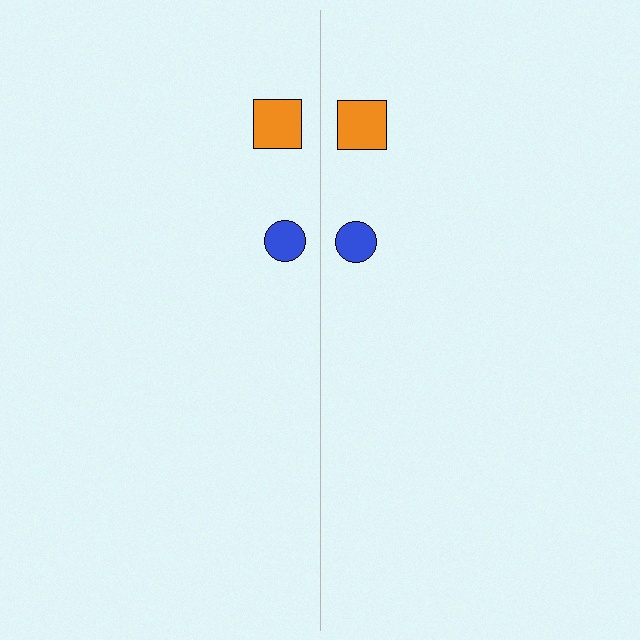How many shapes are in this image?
There are 4 shapes in this image.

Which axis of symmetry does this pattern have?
The pattern has a vertical axis of symmetry running through the center of the image.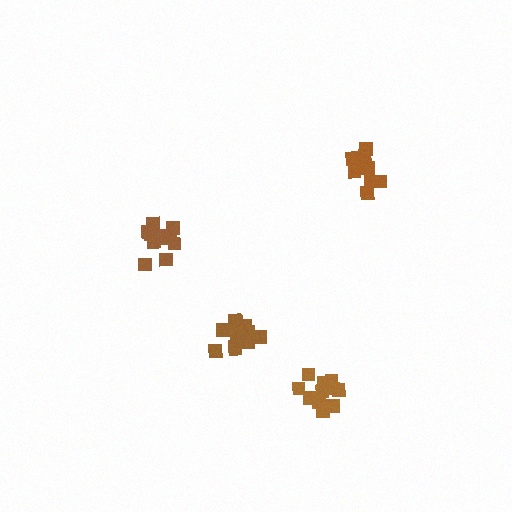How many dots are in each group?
Group 1: 11 dots, Group 2: 11 dots, Group 3: 13 dots, Group 4: 12 dots (47 total).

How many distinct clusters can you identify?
There are 4 distinct clusters.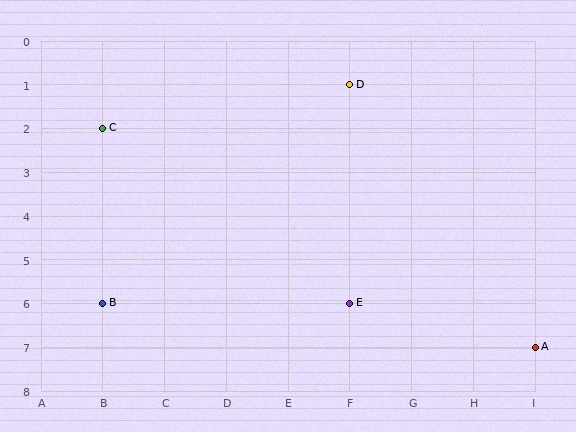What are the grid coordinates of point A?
Point A is at grid coordinates (I, 7).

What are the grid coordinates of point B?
Point B is at grid coordinates (B, 6).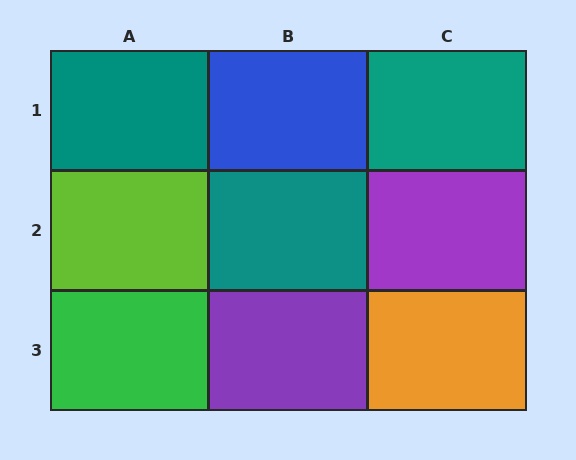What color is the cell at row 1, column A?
Teal.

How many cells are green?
1 cell is green.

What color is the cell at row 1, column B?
Blue.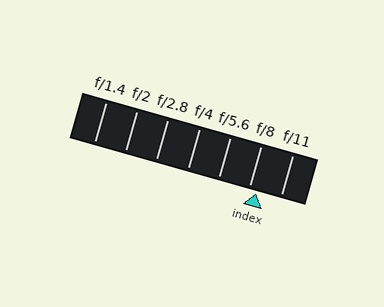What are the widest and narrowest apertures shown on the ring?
The widest aperture shown is f/1.4 and the narrowest is f/11.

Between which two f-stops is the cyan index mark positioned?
The index mark is between f/8 and f/11.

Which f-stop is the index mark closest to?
The index mark is closest to f/8.